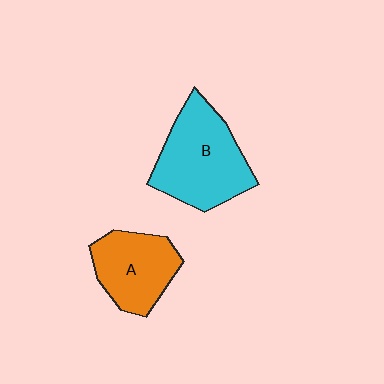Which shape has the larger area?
Shape B (cyan).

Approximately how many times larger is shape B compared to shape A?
Approximately 1.4 times.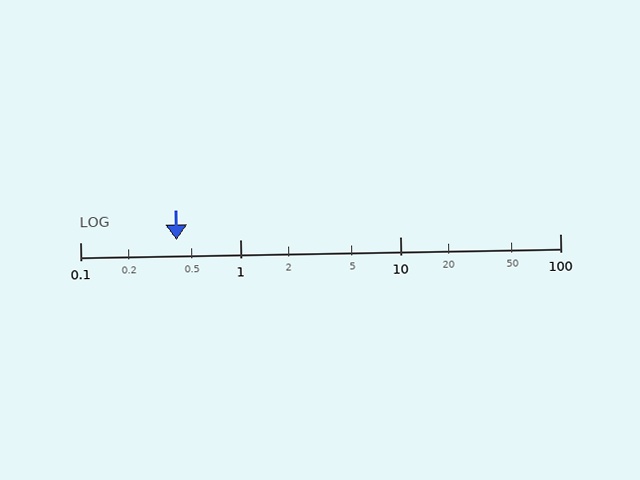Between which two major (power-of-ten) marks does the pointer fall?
The pointer is between 0.1 and 1.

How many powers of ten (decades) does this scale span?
The scale spans 3 decades, from 0.1 to 100.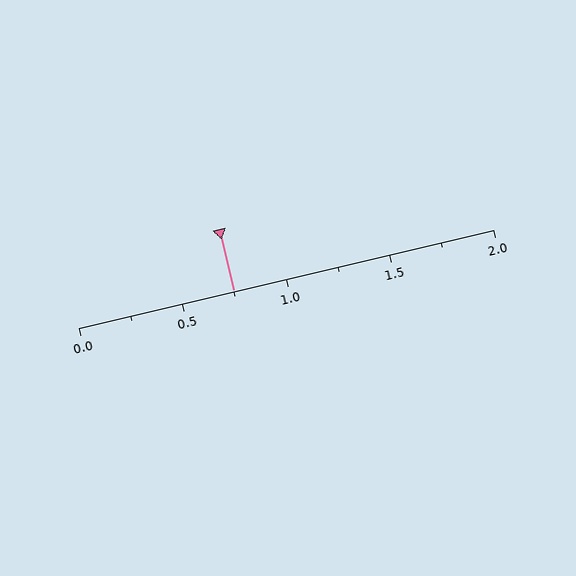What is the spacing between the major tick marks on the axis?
The major ticks are spaced 0.5 apart.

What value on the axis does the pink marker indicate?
The marker indicates approximately 0.75.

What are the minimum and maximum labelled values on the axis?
The axis runs from 0.0 to 2.0.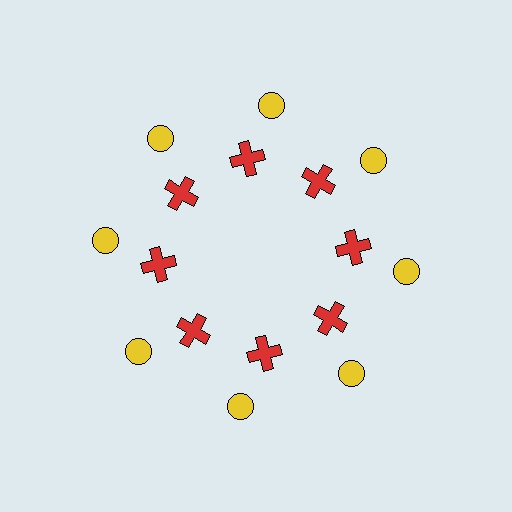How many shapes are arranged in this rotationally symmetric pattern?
There are 16 shapes, arranged in 8 groups of 2.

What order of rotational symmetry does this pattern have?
This pattern has 8-fold rotational symmetry.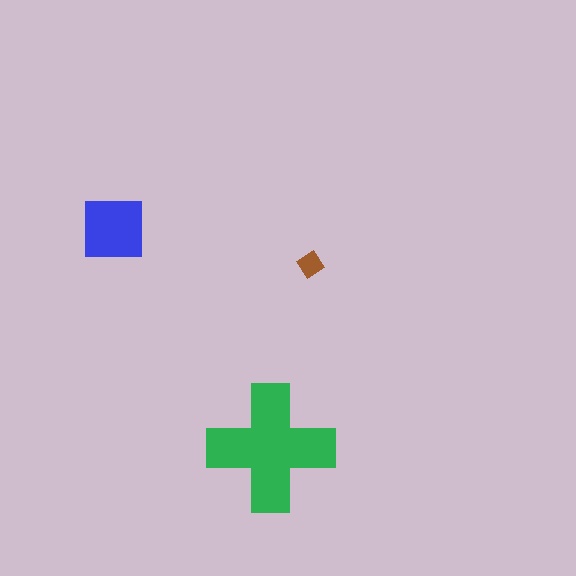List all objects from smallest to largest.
The brown diamond, the blue square, the green cross.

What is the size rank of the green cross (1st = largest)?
1st.